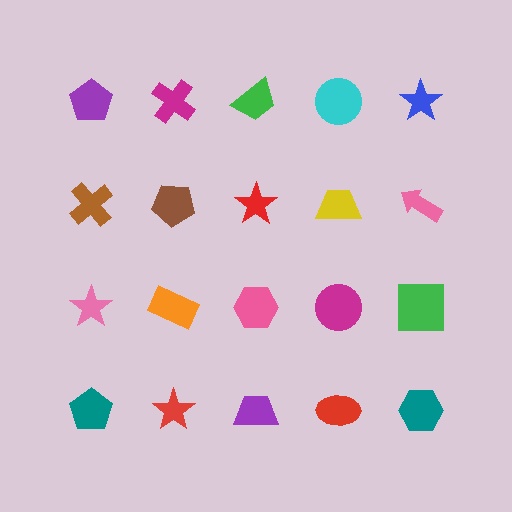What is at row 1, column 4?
A cyan circle.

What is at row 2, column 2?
A brown pentagon.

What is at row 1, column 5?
A blue star.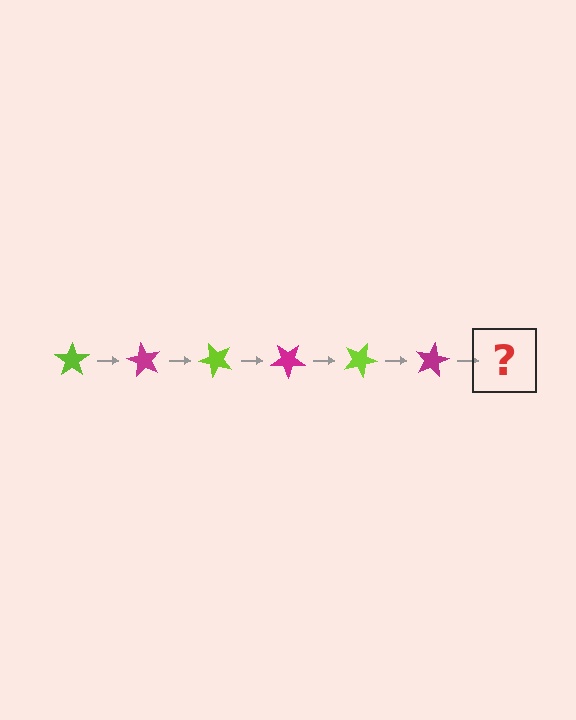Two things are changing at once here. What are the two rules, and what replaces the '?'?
The two rules are that it rotates 60 degrees each step and the color cycles through lime and magenta. The '?' should be a lime star, rotated 360 degrees from the start.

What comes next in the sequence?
The next element should be a lime star, rotated 360 degrees from the start.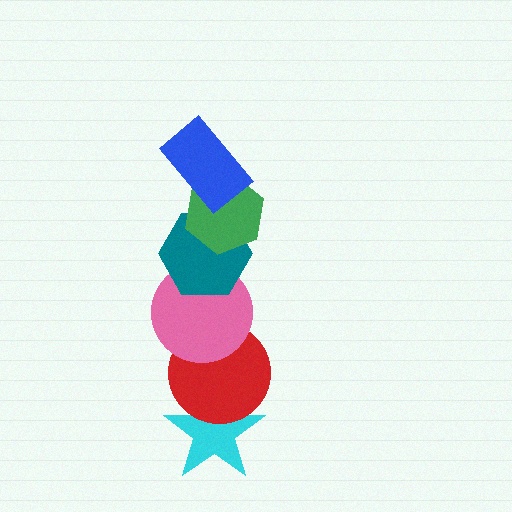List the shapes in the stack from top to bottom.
From top to bottom: the blue rectangle, the green hexagon, the teal hexagon, the pink circle, the red circle, the cyan star.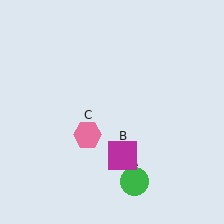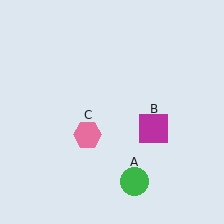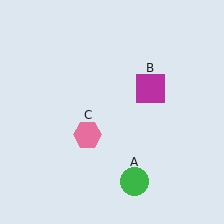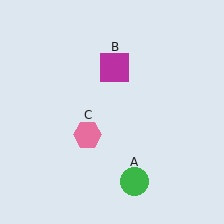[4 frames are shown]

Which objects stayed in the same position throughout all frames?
Green circle (object A) and pink hexagon (object C) remained stationary.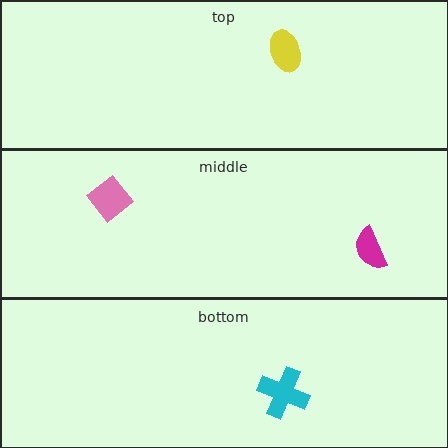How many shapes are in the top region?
1.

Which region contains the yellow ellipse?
The top region.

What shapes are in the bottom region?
The cyan cross.